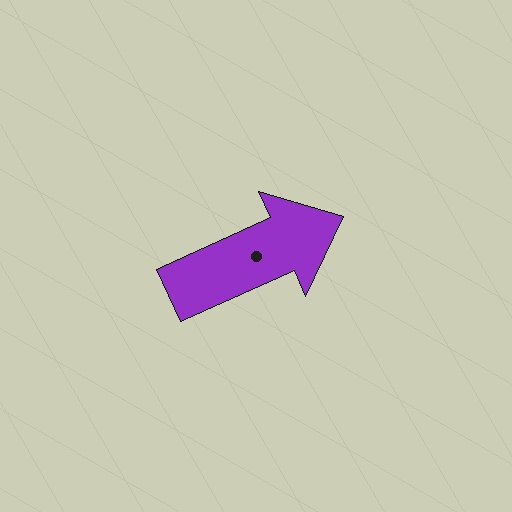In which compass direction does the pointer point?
Northeast.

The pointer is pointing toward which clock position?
Roughly 2 o'clock.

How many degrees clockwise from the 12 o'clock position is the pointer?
Approximately 65 degrees.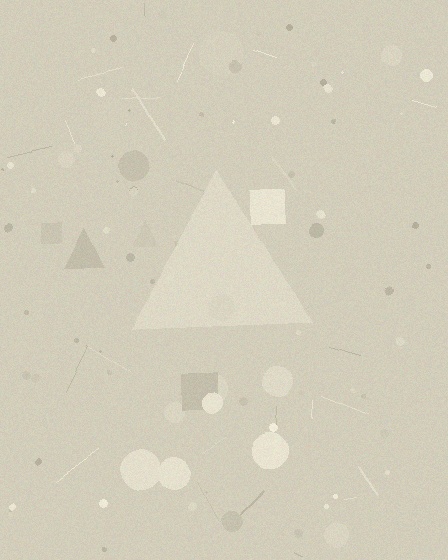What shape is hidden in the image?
A triangle is hidden in the image.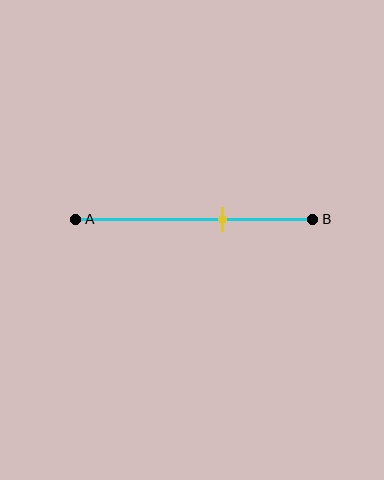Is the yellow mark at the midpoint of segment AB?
No, the mark is at about 60% from A, not at the 50% midpoint.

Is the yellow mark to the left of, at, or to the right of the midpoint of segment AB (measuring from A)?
The yellow mark is to the right of the midpoint of segment AB.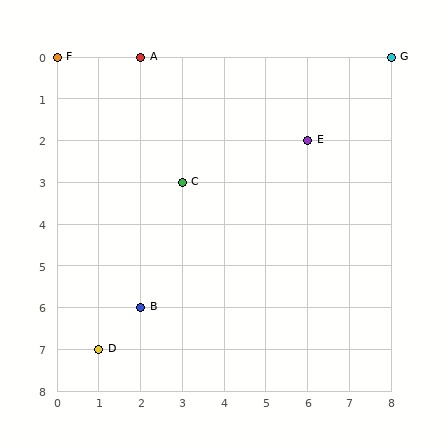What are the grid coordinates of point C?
Point C is at grid coordinates (3, 3).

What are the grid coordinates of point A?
Point A is at grid coordinates (2, 0).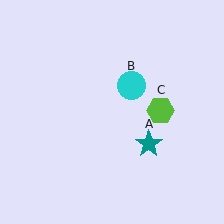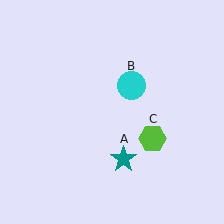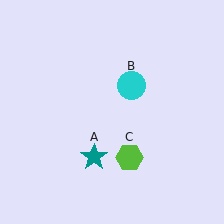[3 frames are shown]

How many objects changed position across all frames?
2 objects changed position: teal star (object A), lime hexagon (object C).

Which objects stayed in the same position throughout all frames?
Cyan circle (object B) remained stationary.